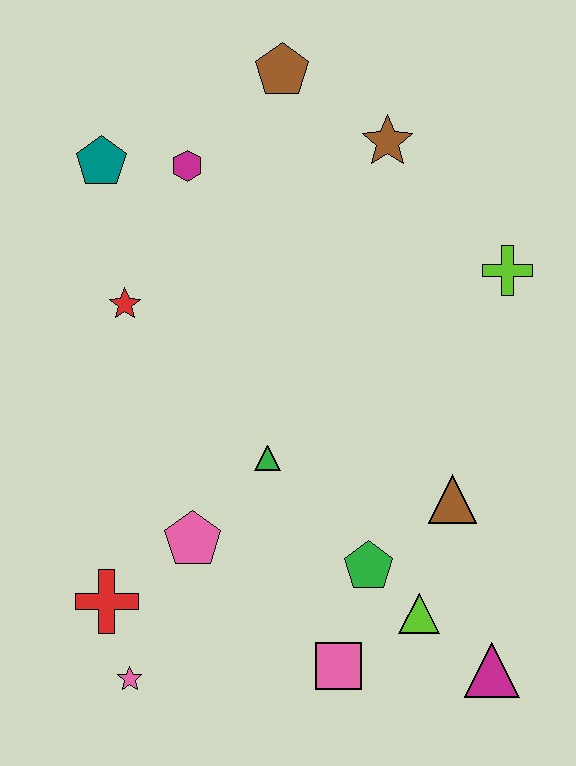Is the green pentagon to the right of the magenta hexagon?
Yes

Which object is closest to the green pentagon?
The lime triangle is closest to the green pentagon.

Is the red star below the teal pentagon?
Yes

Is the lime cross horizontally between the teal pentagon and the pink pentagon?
No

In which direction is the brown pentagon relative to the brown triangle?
The brown pentagon is above the brown triangle.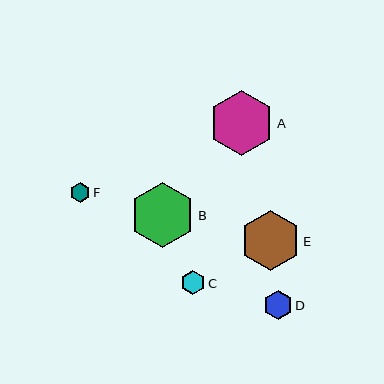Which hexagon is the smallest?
Hexagon F is the smallest with a size of approximately 20 pixels.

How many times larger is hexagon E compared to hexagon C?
Hexagon E is approximately 2.5 times the size of hexagon C.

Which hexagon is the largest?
Hexagon A is the largest with a size of approximately 66 pixels.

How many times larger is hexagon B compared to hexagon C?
Hexagon B is approximately 2.7 times the size of hexagon C.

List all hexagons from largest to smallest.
From largest to smallest: A, B, E, D, C, F.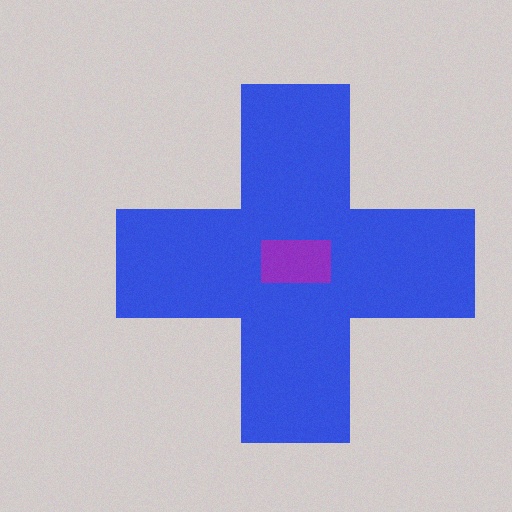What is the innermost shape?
The purple rectangle.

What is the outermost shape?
The blue cross.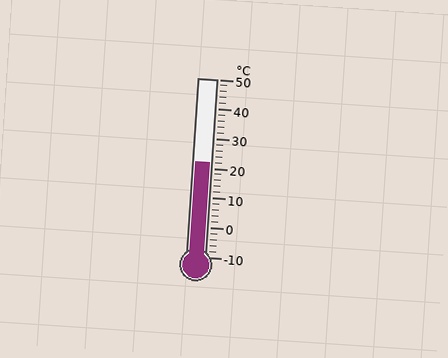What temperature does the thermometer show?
The thermometer shows approximately 22°C.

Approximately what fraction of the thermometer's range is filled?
The thermometer is filled to approximately 55% of its range.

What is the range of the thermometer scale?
The thermometer scale ranges from -10°C to 50°C.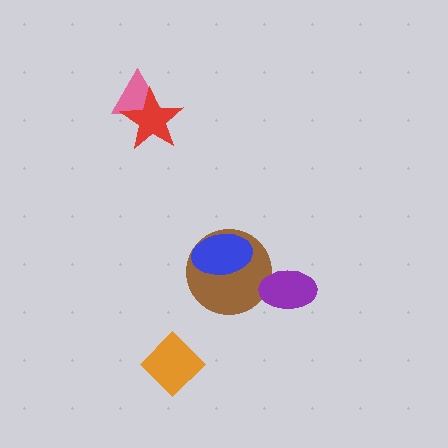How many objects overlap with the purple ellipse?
1 object overlaps with the purple ellipse.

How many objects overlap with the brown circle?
2 objects overlap with the brown circle.